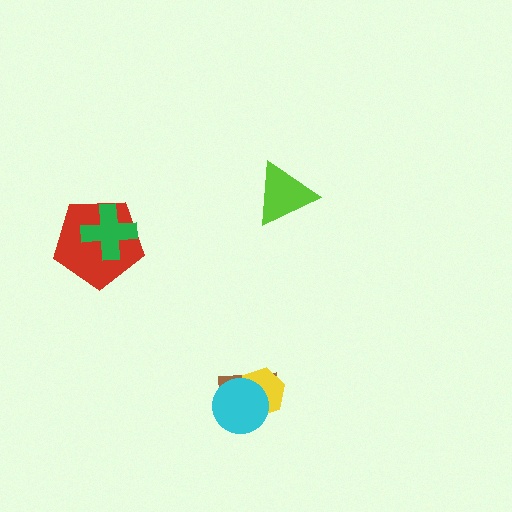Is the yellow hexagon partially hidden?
Yes, it is partially covered by another shape.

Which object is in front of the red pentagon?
The green cross is in front of the red pentagon.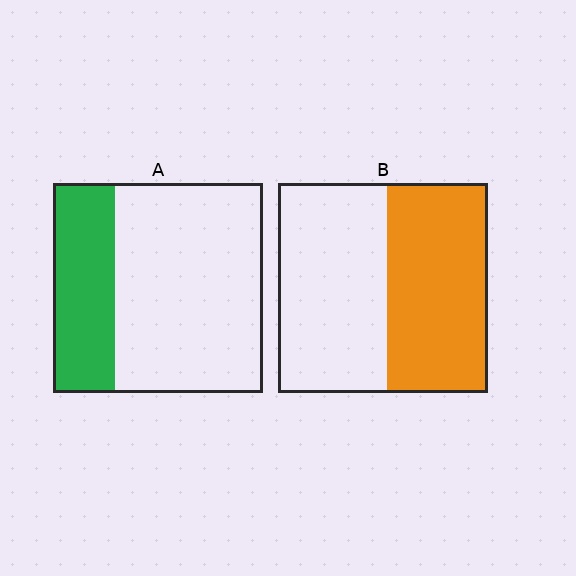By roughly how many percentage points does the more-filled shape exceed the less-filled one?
By roughly 20 percentage points (B over A).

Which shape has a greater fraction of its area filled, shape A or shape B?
Shape B.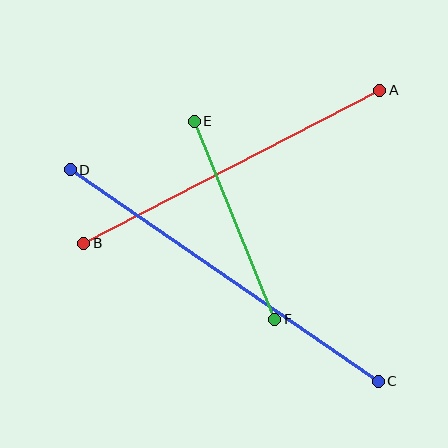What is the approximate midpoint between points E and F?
The midpoint is at approximately (234, 220) pixels.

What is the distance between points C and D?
The distance is approximately 374 pixels.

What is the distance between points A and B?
The distance is approximately 333 pixels.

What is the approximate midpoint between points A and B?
The midpoint is at approximately (232, 167) pixels.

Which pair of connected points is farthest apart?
Points C and D are farthest apart.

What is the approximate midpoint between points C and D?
The midpoint is at approximately (224, 276) pixels.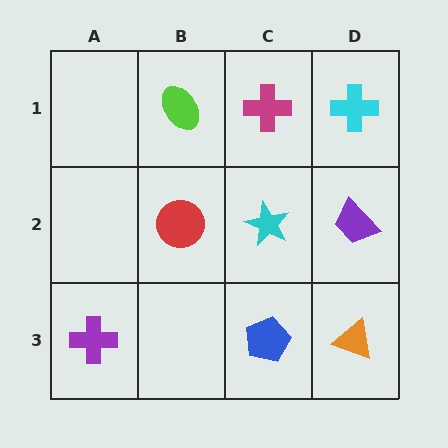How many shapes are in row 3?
3 shapes.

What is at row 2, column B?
A red circle.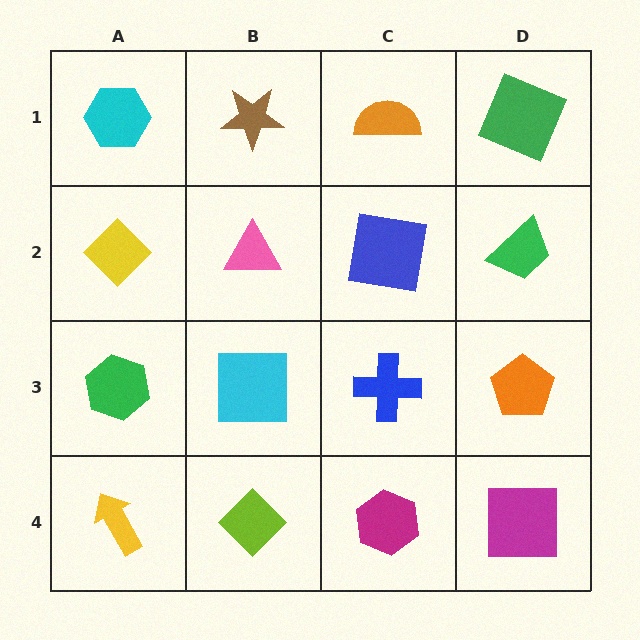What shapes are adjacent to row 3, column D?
A green trapezoid (row 2, column D), a magenta square (row 4, column D), a blue cross (row 3, column C).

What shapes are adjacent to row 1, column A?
A yellow diamond (row 2, column A), a brown star (row 1, column B).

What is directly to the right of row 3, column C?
An orange pentagon.